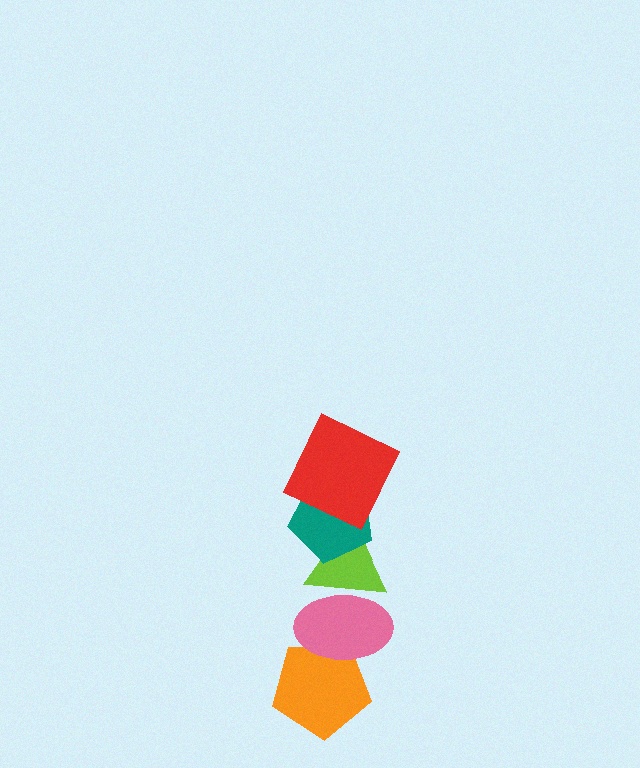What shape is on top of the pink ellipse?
The lime triangle is on top of the pink ellipse.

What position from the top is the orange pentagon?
The orange pentagon is 5th from the top.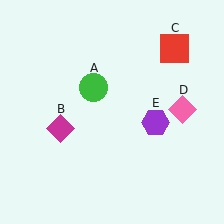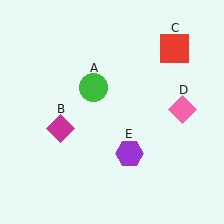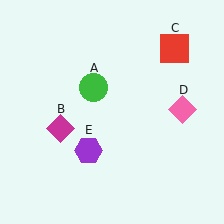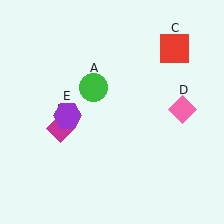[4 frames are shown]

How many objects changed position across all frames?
1 object changed position: purple hexagon (object E).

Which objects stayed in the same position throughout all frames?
Green circle (object A) and magenta diamond (object B) and red square (object C) and pink diamond (object D) remained stationary.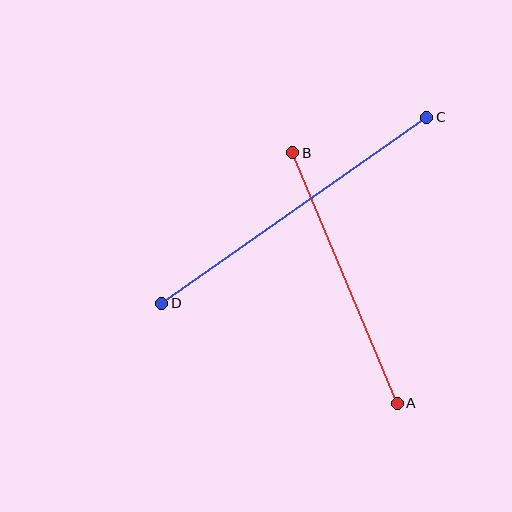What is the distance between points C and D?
The distance is approximately 324 pixels.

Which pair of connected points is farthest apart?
Points C and D are farthest apart.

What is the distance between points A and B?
The distance is approximately 271 pixels.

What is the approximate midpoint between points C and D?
The midpoint is at approximately (294, 210) pixels.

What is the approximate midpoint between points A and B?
The midpoint is at approximately (345, 278) pixels.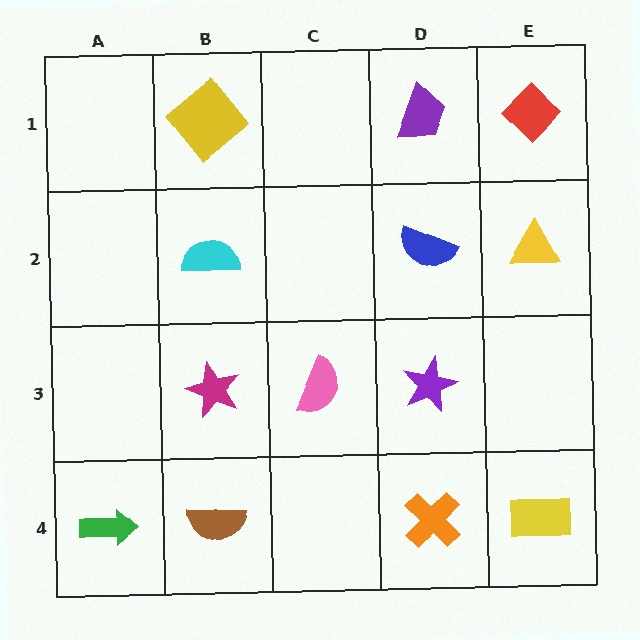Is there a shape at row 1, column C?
No, that cell is empty.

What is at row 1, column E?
A red diamond.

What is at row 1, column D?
A purple trapezoid.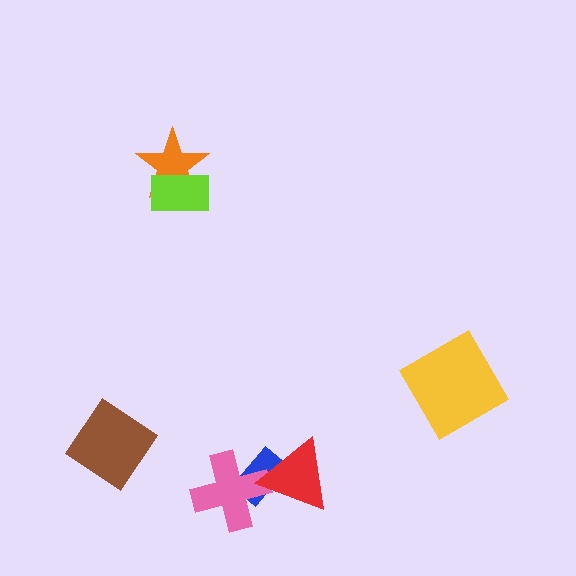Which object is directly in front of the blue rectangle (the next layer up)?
The pink cross is directly in front of the blue rectangle.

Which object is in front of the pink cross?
The red triangle is in front of the pink cross.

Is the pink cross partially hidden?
Yes, it is partially covered by another shape.